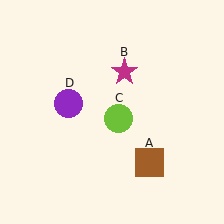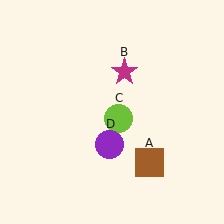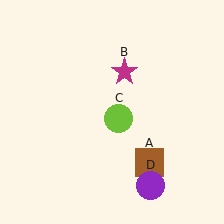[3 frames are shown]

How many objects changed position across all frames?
1 object changed position: purple circle (object D).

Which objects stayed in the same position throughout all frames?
Brown square (object A) and magenta star (object B) and lime circle (object C) remained stationary.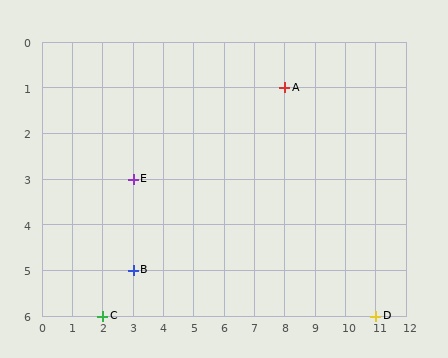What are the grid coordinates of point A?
Point A is at grid coordinates (8, 1).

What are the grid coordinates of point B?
Point B is at grid coordinates (3, 5).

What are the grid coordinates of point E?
Point E is at grid coordinates (3, 3).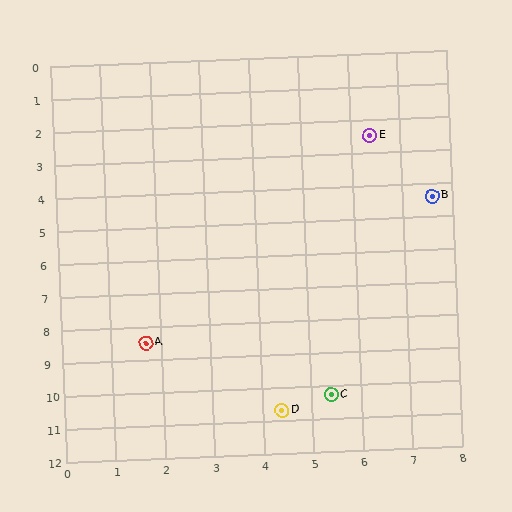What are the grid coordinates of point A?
Point A is at approximately (1.7, 8.5).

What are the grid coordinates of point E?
Point E is at approximately (6.4, 2.5).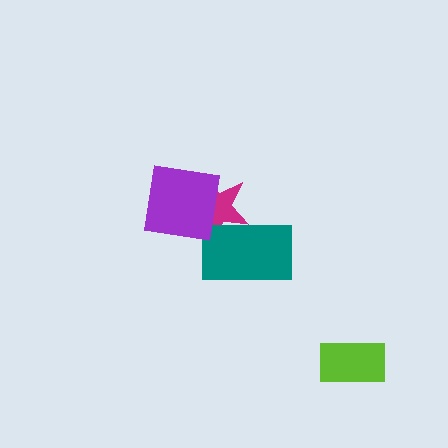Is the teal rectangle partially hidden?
No, no other shape covers it.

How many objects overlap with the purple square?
1 object overlaps with the purple square.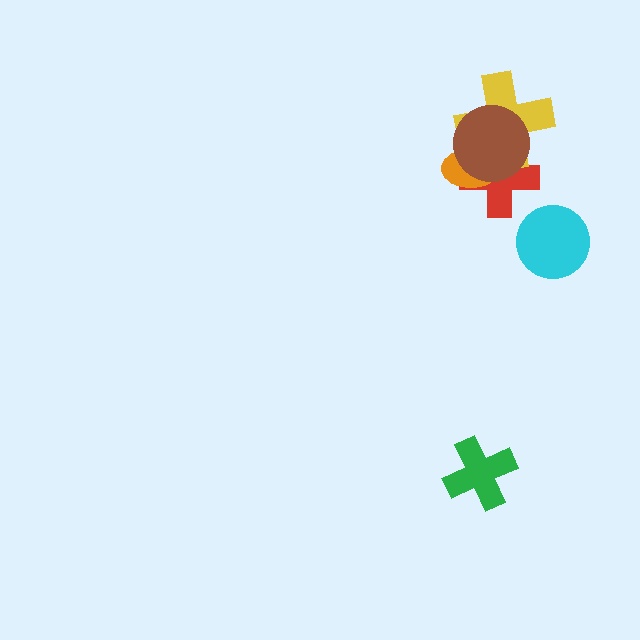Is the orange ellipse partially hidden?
Yes, it is partially covered by another shape.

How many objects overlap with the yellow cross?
3 objects overlap with the yellow cross.